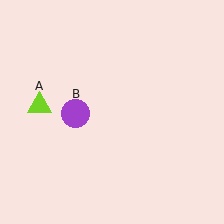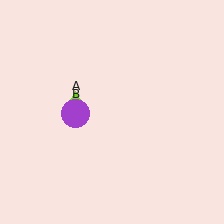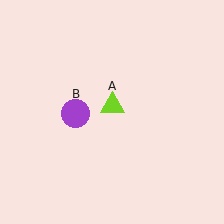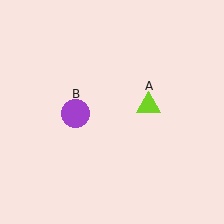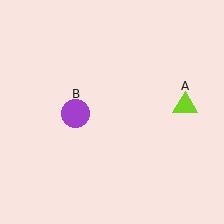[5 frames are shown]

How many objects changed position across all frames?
1 object changed position: lime triangle (object A).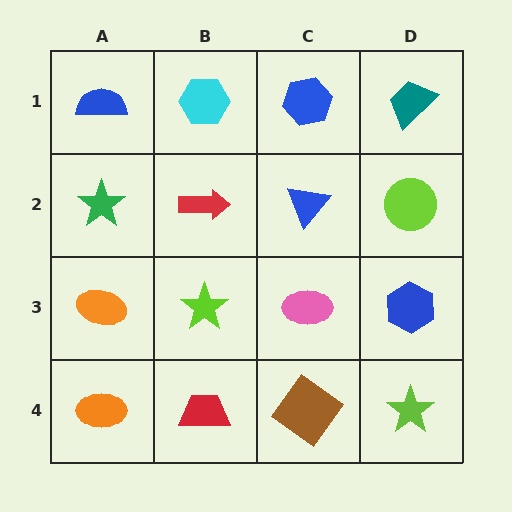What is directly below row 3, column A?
An orange ellipse.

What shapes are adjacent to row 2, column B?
A cyan hexagon (row 1, column B), a lime star (row 3, column B), a green star (row 2, column A), a blue triangle (row 2, column C).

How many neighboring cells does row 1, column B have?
3.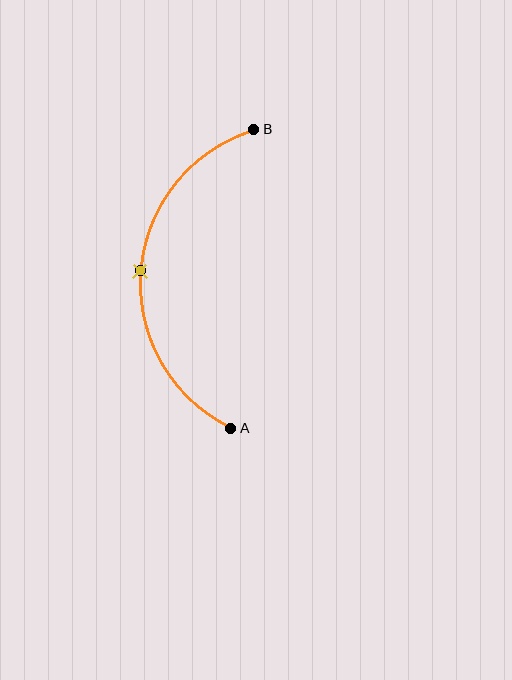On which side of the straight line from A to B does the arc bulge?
The arc bulges to the left of the straight line connecting A and B.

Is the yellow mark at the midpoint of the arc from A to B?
Yes. The yellow mark lies on the arc at equal arc-length from both A and B — it is the arc midpoint.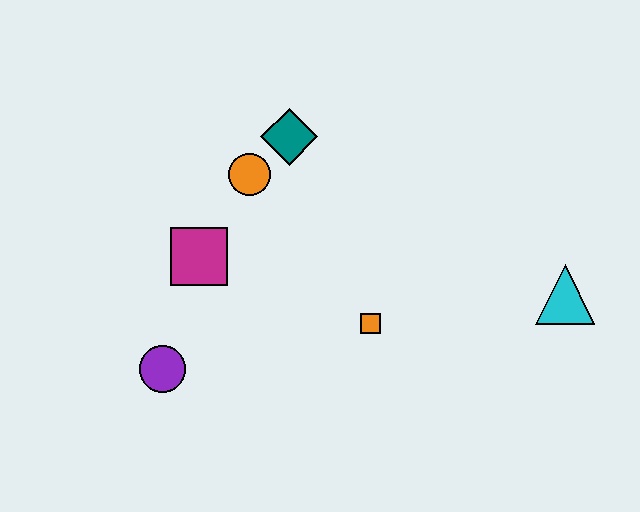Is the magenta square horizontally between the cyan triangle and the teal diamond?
No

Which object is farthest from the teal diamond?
The cyan triangle is farthest from the teal diamond.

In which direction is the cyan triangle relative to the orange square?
The cyan triangle is to the right of the orange square.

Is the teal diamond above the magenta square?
Yes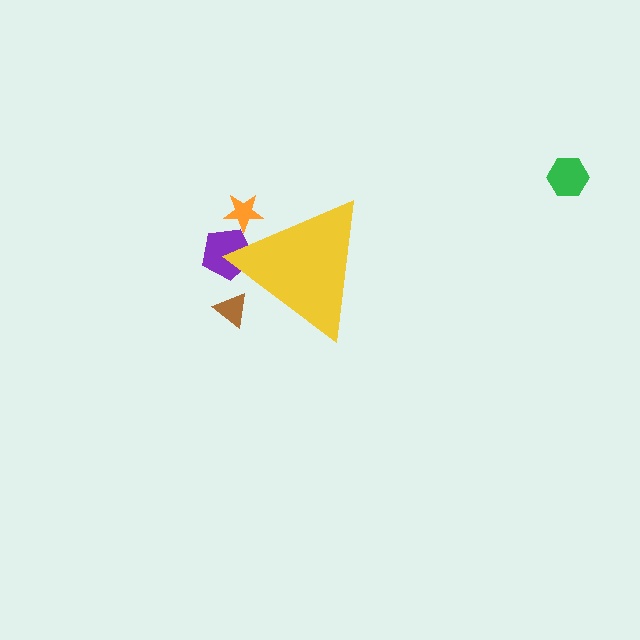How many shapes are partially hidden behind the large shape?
3 shapes are partially hidden.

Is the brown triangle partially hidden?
Yes, the brown triangle is partially hidden behind the yellow triangle.